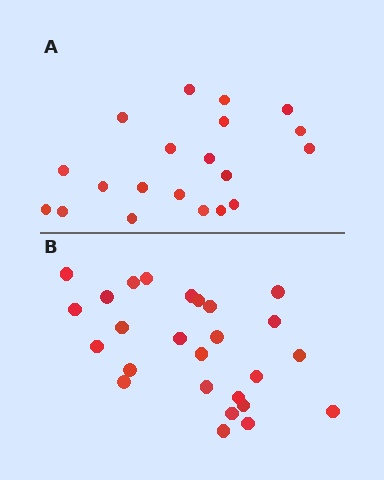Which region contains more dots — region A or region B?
Region B (the bottom region) has more dots.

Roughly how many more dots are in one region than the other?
Region B has about 6 more dots than region A.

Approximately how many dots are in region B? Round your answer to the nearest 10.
About 30 dots. (The exact count is 26, which rounds to 30.)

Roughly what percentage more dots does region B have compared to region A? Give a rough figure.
About 30% more.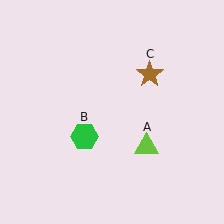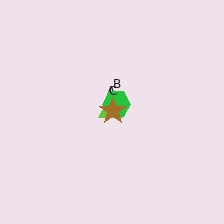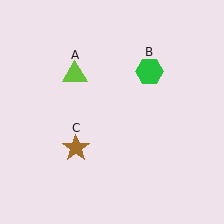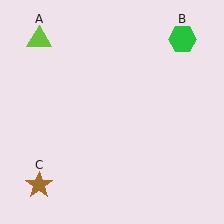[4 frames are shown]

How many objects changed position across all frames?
3 objects changed position: lime triangle (object A), green hexagon (object B), brown star (object C).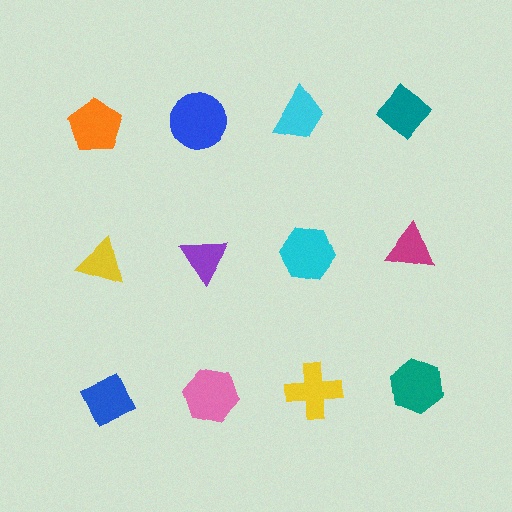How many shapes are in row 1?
4 shapes.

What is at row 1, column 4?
A teal diamond.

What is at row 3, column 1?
A blue diamond.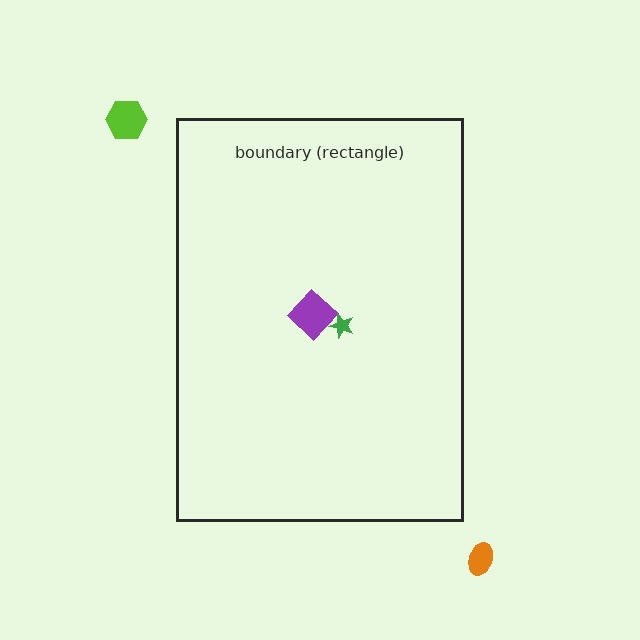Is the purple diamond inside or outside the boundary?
Inside.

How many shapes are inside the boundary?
2 inside, 2 outside.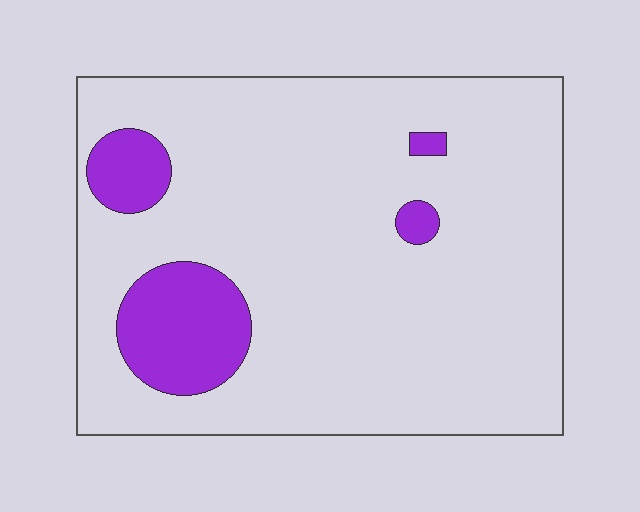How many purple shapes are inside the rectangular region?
4.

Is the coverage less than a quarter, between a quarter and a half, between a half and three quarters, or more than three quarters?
Less than a quarter.